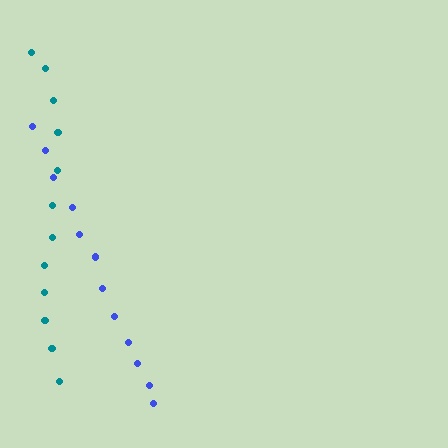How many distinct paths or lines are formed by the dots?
There are 2 distinct paths.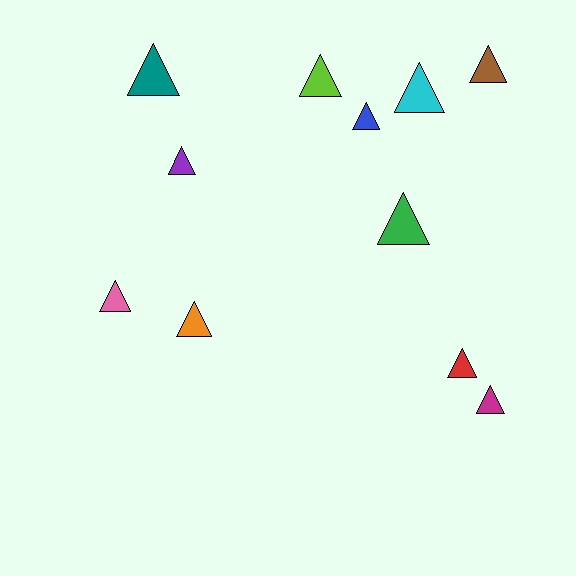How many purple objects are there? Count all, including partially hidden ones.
There is 1 purple object.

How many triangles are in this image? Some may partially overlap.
There are 11 triangles.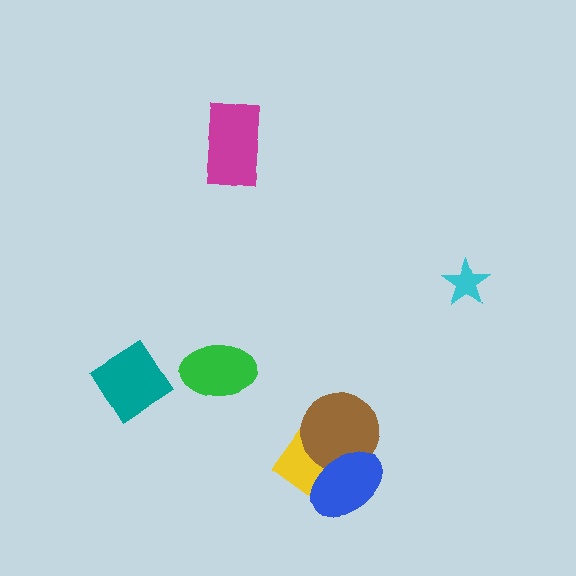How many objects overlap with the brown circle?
2 objects overlap with the brown circle.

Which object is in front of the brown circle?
The blue ellipse is in front of the brown circle.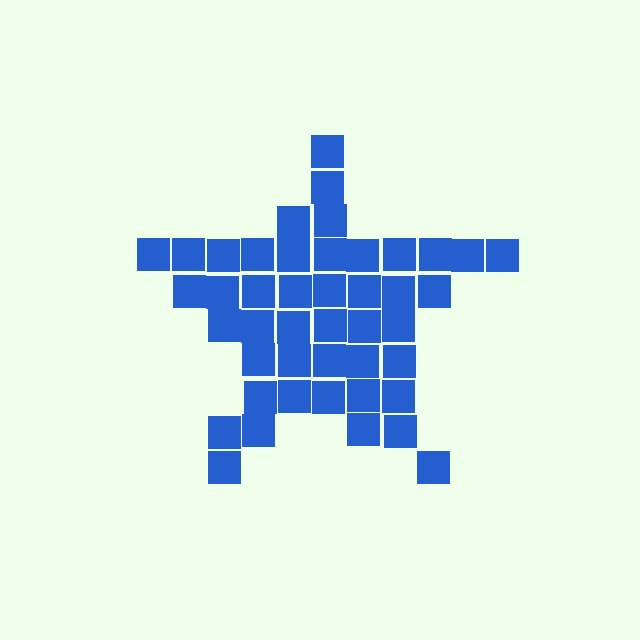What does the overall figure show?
The overall figure shows a star.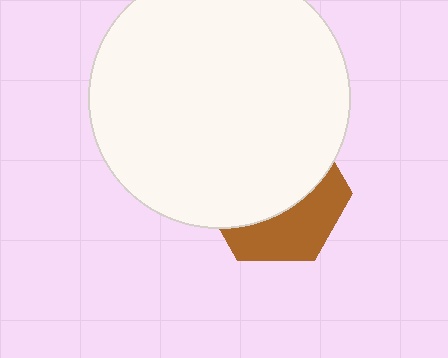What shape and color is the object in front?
The object in front is a white circle.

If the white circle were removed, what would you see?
You would see the complete brown hexagon.